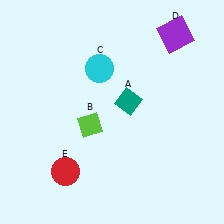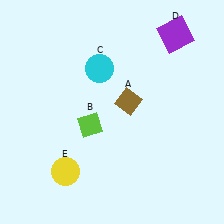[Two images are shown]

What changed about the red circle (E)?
In Image 1, E is red. In Image 2, it changed to yellow.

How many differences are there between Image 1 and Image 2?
There are 2 differences between the two images.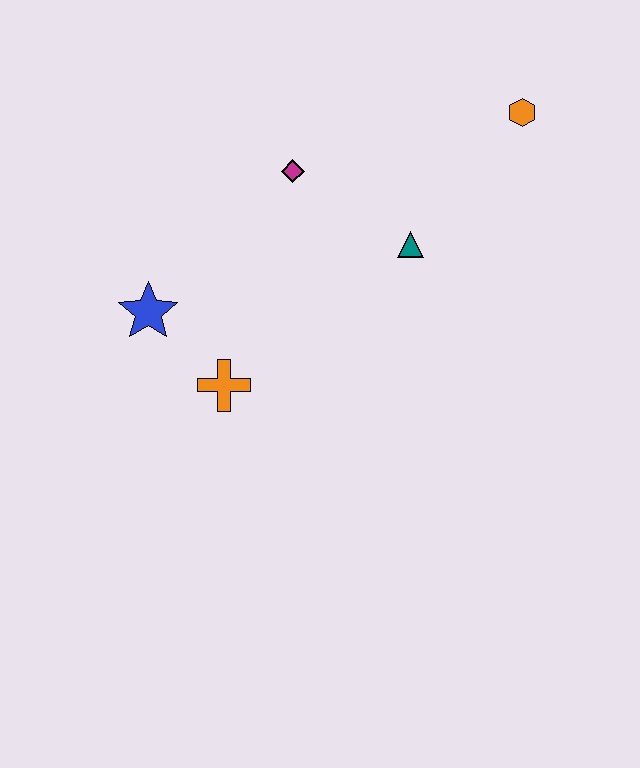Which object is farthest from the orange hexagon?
The blue star is farthest from the orange hexagon.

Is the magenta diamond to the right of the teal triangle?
No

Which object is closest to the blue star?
The orange cross is closest to the blue star.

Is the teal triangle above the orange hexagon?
No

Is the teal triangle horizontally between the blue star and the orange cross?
No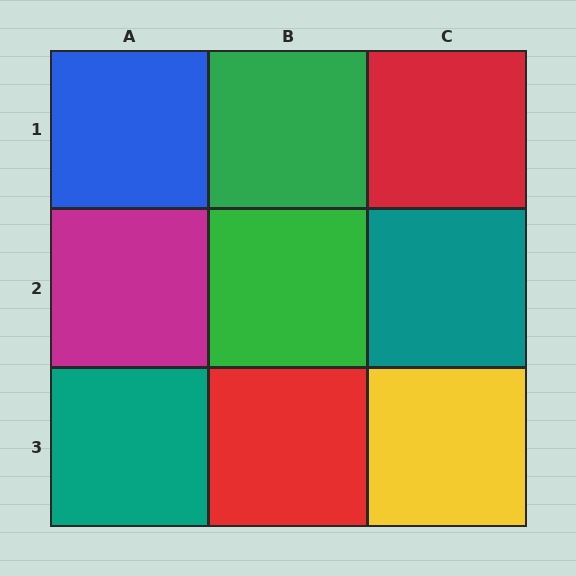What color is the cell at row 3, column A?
Teal.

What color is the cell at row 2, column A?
Magenta.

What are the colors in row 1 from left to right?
Blue, green, red.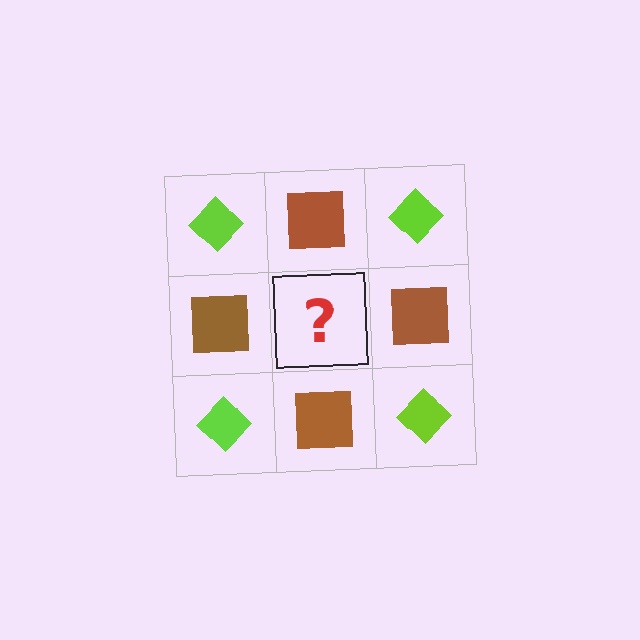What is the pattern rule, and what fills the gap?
The rule is that it alternates lime diamond and brown square in a checkerboard pattern. The gap should be filled with a lime diamond.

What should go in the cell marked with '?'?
The missing cell should contain a lime diamond.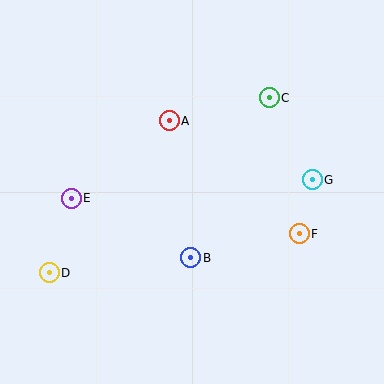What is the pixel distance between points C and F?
The distance between C and F is 139 pixels.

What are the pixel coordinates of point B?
Point B is at (191, 258).